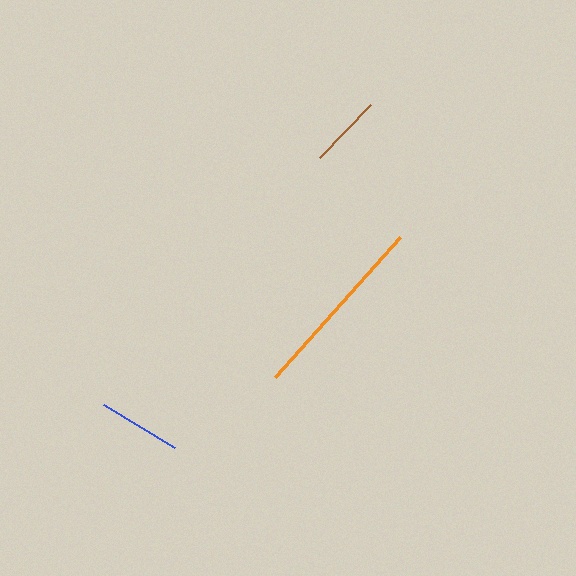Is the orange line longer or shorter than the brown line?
The orange line is longer than the brown line.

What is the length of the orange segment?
The orange segment is approximately 188 pixels long.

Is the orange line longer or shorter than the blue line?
The orange line is longer than the blue line.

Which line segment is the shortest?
The brown line is the shortest at approximately 74 pixels.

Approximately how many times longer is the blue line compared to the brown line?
The blue line is approximately 1.1 times the length of the brown line.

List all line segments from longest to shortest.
From longest to shortest: orange, blue, brown.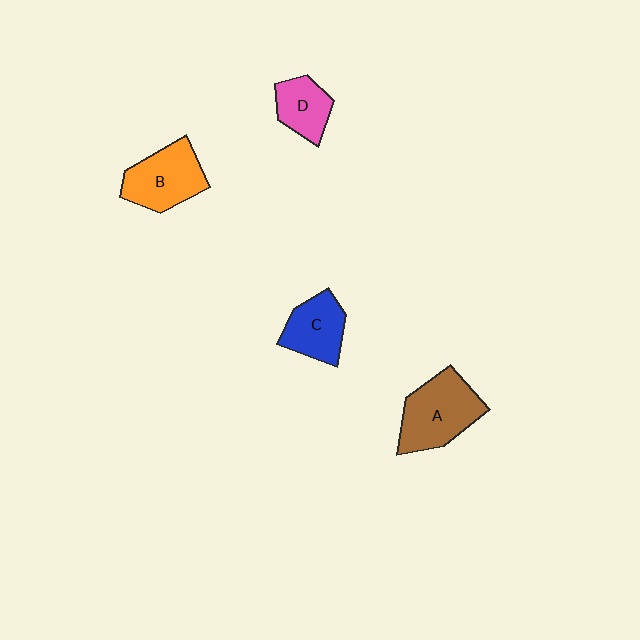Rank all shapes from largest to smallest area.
From largest to smallest: A (brown), B (orange), C (blue), D (pink).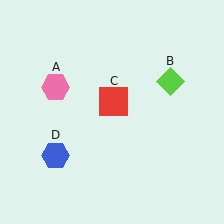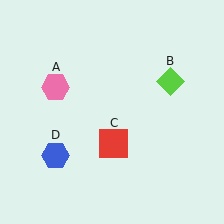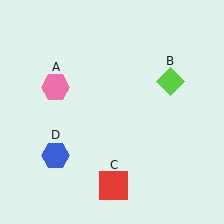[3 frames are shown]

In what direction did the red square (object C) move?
The red square (object C) moved down.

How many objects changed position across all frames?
1 object changed position: red square (object C).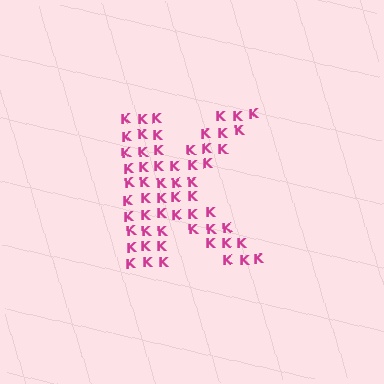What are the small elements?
The small elements are letter K's.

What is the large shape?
The large shape is the letter K.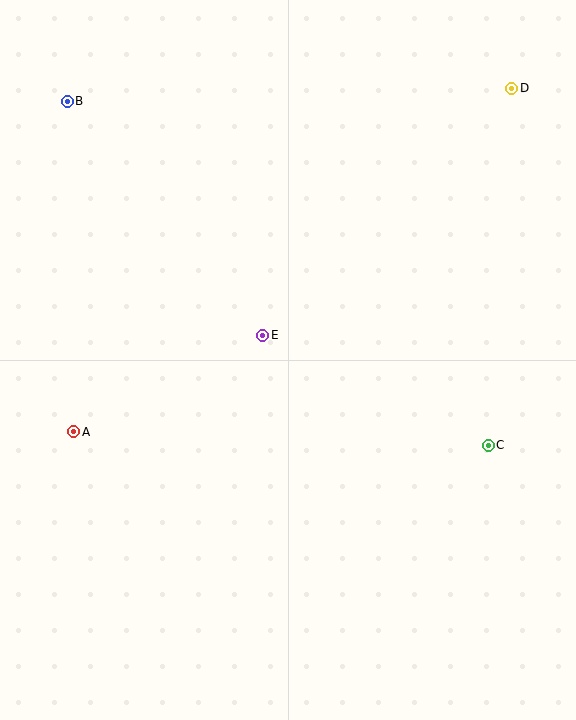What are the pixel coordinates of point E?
Point E is at (263, 335).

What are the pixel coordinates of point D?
Point D is at (512, 88).